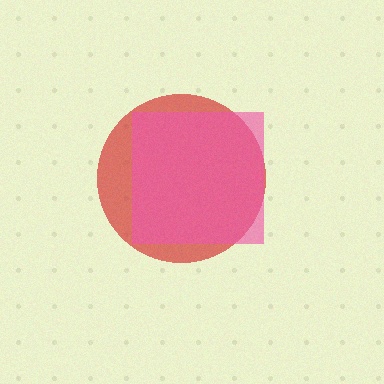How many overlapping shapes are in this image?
There are 2 overlapping shapes in the image.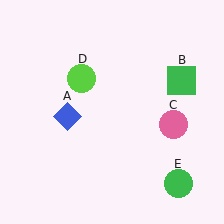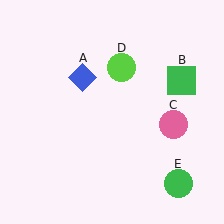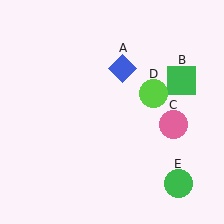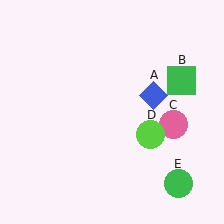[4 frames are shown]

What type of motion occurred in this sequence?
The blue diamond (object A), lime circle (object D) rotated clockwise around the center of the scene.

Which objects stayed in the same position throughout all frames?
Green square (object B) and pink circle (object C) and green circle (object E) remained stationary.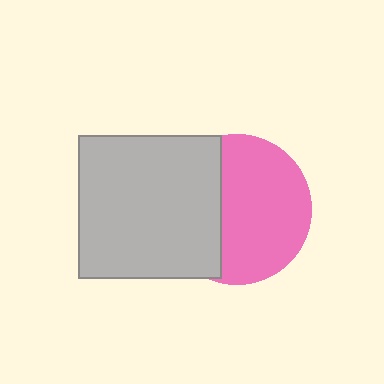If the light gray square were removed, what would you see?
You would see the complete pink circle.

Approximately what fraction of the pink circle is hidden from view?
Roughly 37% of the pink circle is hidden behind the light gray square.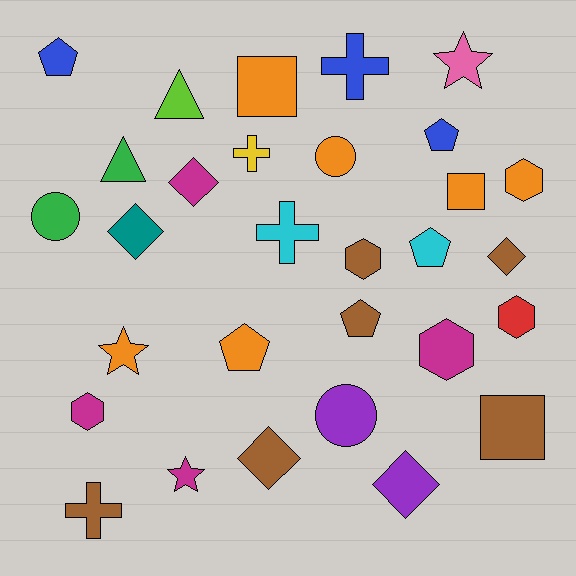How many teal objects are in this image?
There is 1 teal object.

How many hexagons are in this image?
There are 5 hexagons.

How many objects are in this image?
There are 30 objects.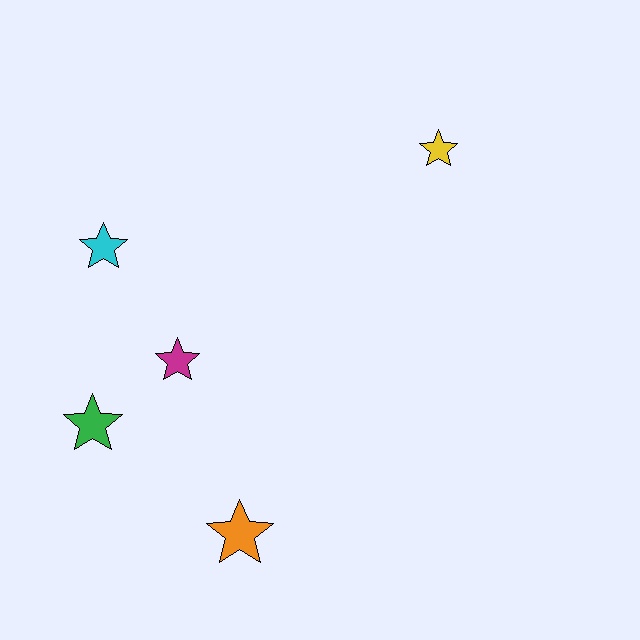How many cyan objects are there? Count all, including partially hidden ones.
There is 1 cyan object.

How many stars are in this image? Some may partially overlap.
There are 5 stars.